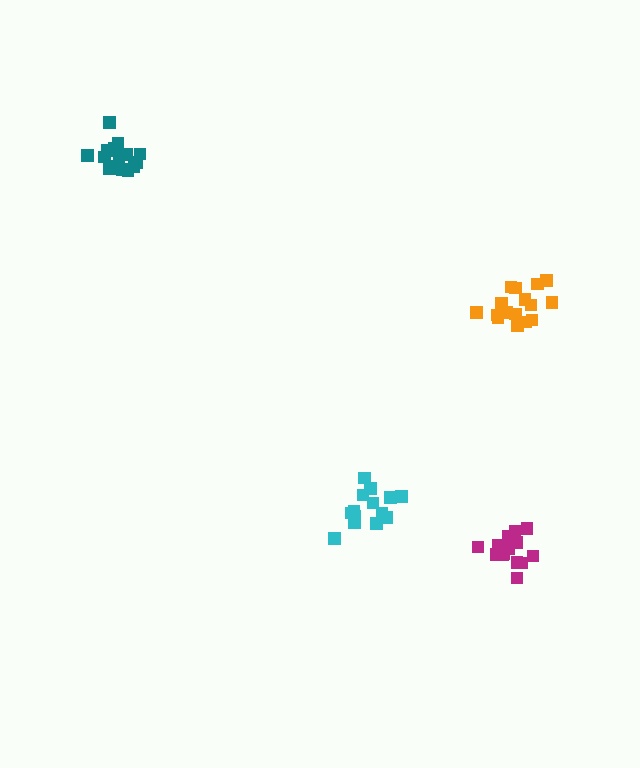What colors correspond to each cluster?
The clusters are colored: orange, cyan, magenta, teal.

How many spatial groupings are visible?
There are 4 spatial groupings.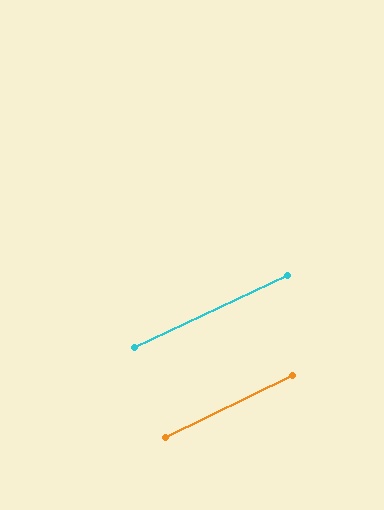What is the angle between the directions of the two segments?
Approximately 1 degree.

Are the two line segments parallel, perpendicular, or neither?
Parallel — their directions differ by only 0.9°.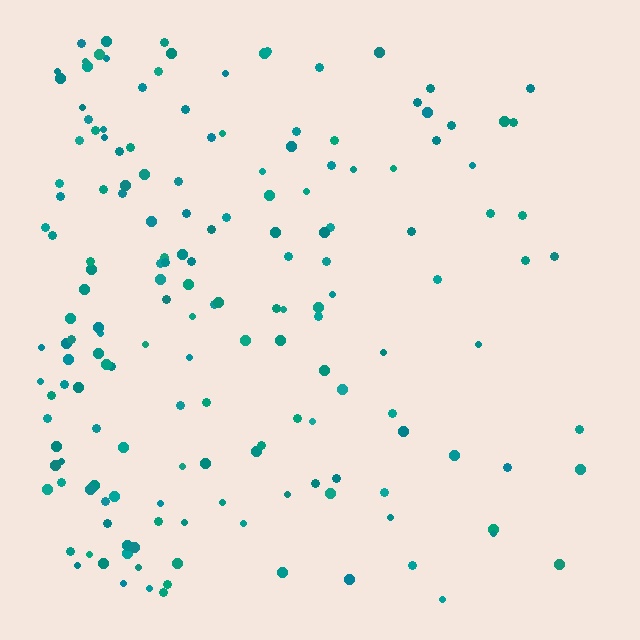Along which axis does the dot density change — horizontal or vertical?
Horizontal.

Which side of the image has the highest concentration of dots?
The left.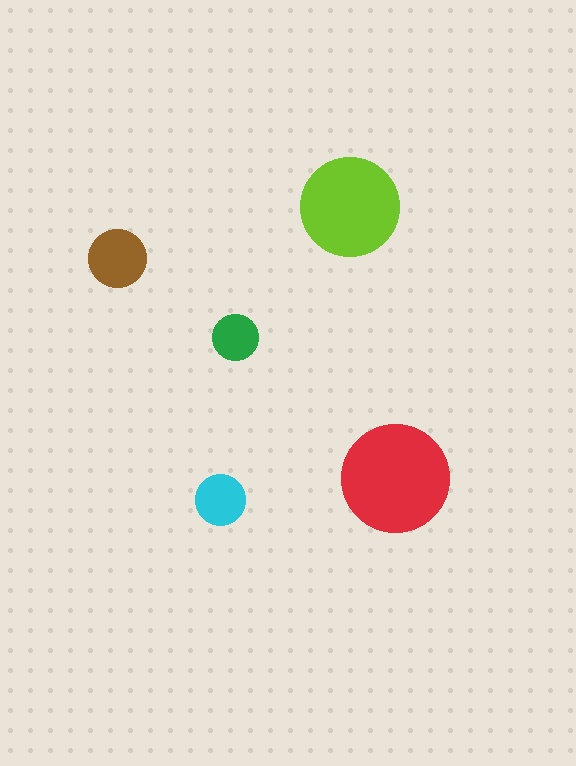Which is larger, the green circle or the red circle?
The red one.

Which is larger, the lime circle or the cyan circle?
The lime one.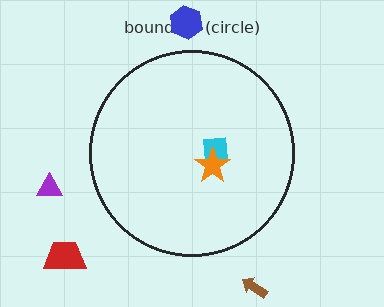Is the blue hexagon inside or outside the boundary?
Outside.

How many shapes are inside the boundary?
2 inside, 4 outside.